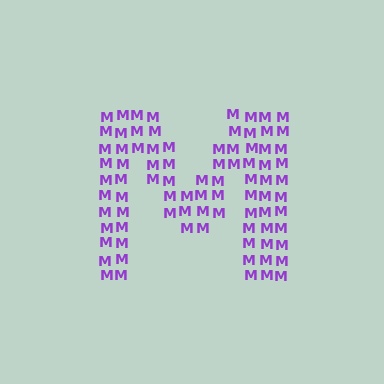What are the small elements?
The small elements are letter M's.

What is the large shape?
The large shape is the letter M.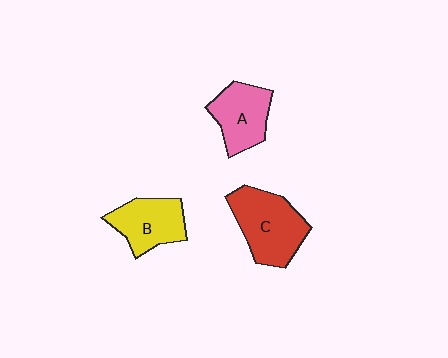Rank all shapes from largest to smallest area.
From largest to smallest: C (red), B (yellow), A (pink).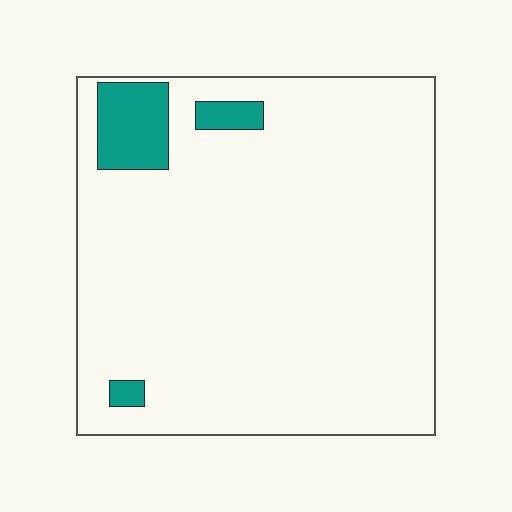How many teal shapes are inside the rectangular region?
3.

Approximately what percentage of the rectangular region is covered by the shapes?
Approximately 5%.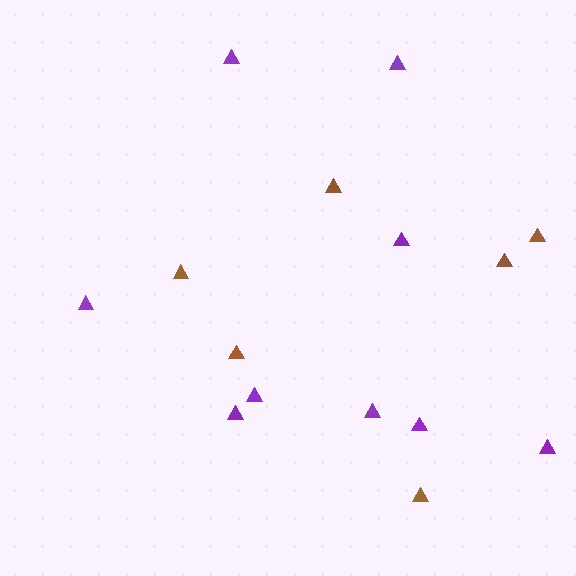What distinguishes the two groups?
There are 2 groups: one group of brown triangles (6) and one group of purple triangles (9).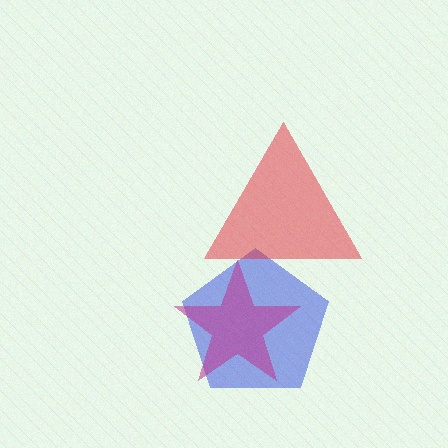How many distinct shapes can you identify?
There are 3 distinct shapes: a blue pentagon, a red triangle, a magenta star.